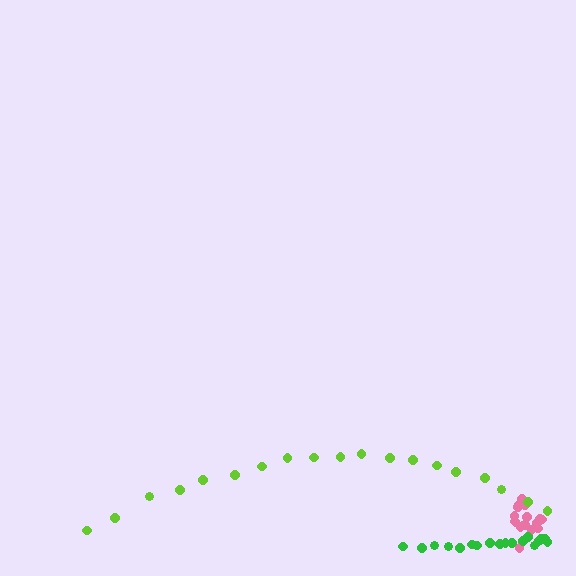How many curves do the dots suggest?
There are 3 distinct paths.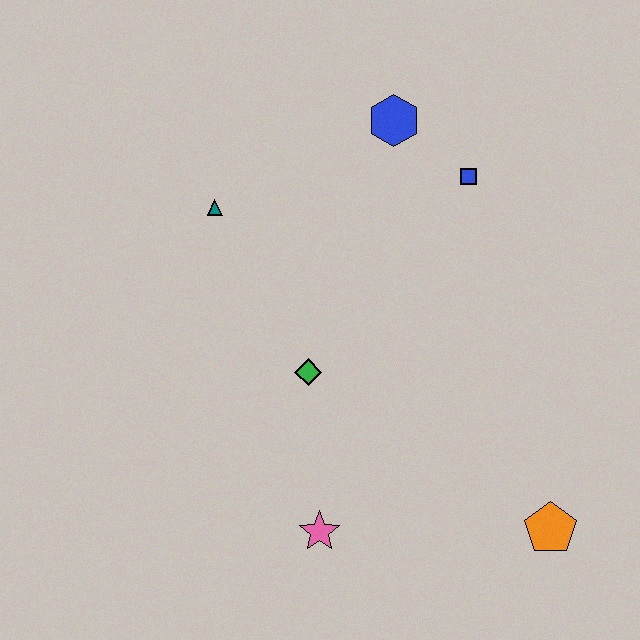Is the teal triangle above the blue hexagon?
No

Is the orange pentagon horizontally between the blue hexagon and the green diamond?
No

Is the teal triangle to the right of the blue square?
No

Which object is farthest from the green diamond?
The orange pentagon is farthest from the green diamond.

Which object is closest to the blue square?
The blue hexagon is closest to the blue square.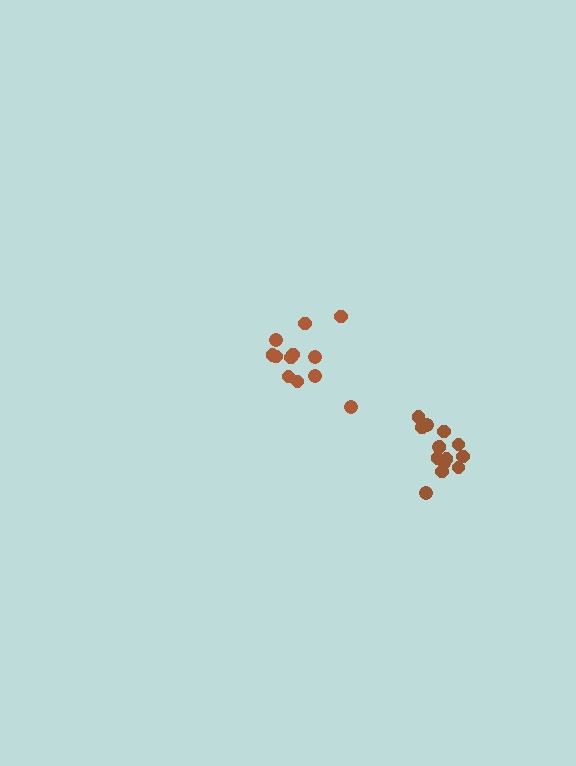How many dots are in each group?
Group 1: 14 dots, Group 2: 12 dots (26 total).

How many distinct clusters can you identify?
There are 2 distinct clusters.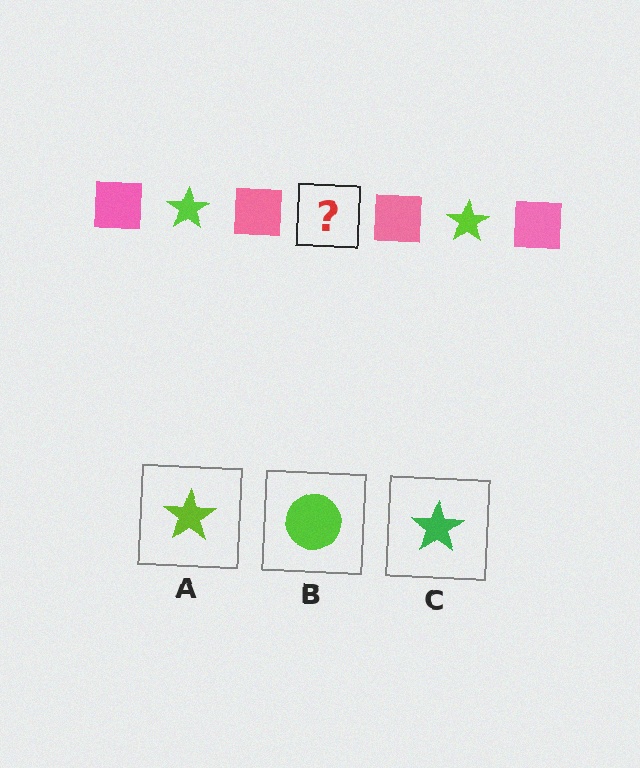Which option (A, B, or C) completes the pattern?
A.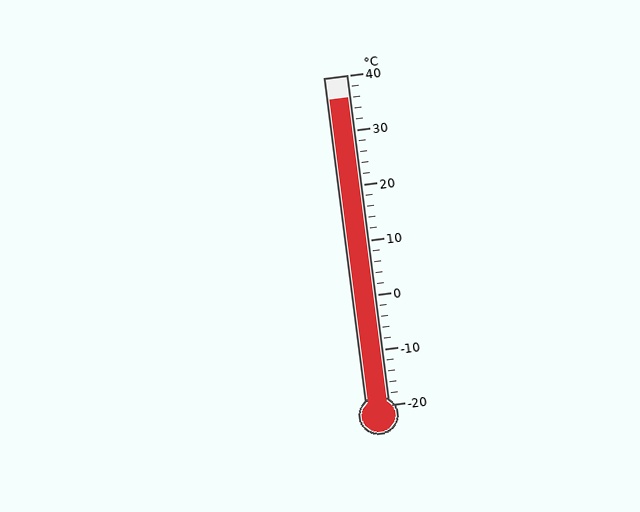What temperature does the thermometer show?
The thermometer shows approximately 36°C.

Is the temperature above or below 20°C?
The temperature is above 20°C.